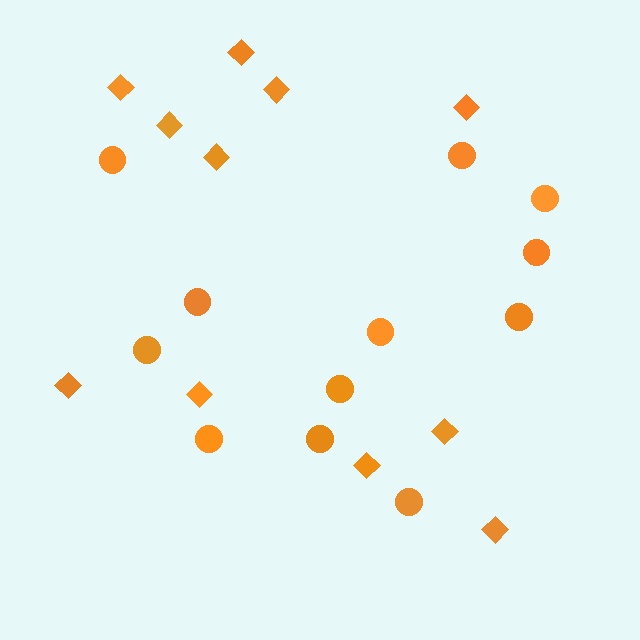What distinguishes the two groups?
There are 2 groups: one group of diamonds (11) and one group of circles (12).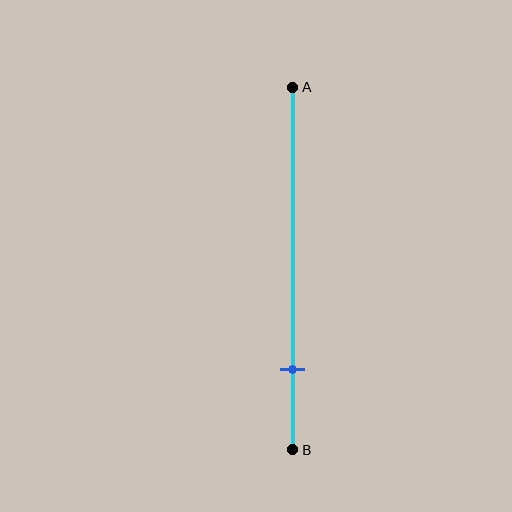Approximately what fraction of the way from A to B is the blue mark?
The blue mark is approximately 80% of the way from A to B.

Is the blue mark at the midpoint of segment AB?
No, the mark is at about 80% from A, not at the 50% midpoint.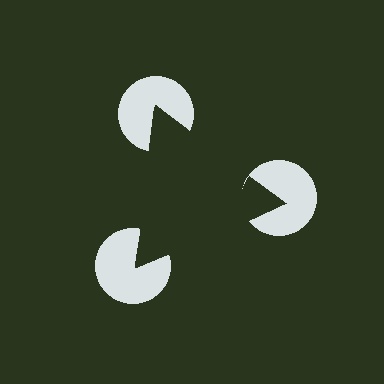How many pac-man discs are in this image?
There are 3 — one at each vertex of the illusory triangle.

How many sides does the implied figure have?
3 sides.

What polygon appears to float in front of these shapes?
An illusory triangle — its edges are inferred from the aligned wedge cuts in the pac-man discs, not physically drawn.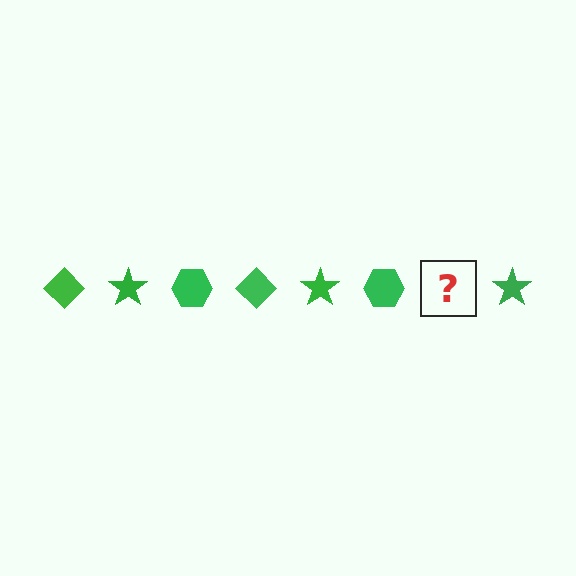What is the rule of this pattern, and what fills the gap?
The rule is that the pattern cycles through diamond, star, hexagon shapes in green. The gap should be filled with a green diamond.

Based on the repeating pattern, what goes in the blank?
The blank should be a green diamond.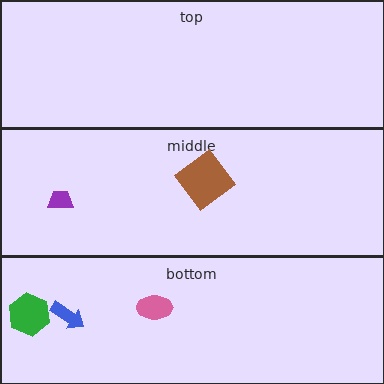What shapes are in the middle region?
The brown diamond, the purple trapezoid.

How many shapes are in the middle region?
2.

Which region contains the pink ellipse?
The bottom region.